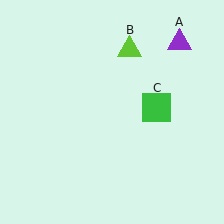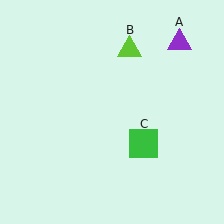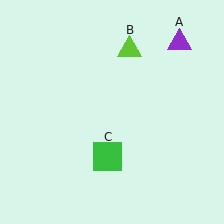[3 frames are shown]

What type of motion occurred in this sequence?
The green square (object C) rotated clockwise around the center of the scene.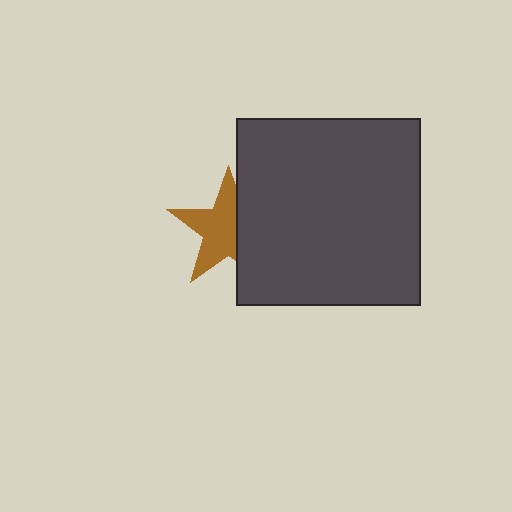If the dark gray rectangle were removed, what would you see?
You would see the complete brown star.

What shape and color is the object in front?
The object in front is a dark gray rectangle.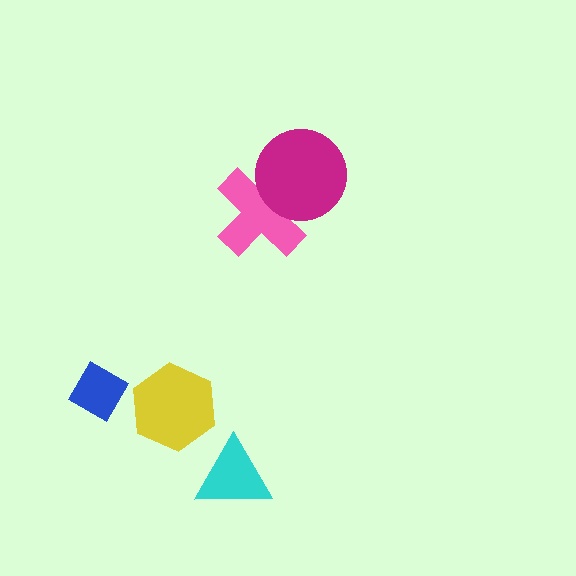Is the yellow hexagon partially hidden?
No, no other shape covers it.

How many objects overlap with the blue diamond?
0 objects overlap with the blue diamond.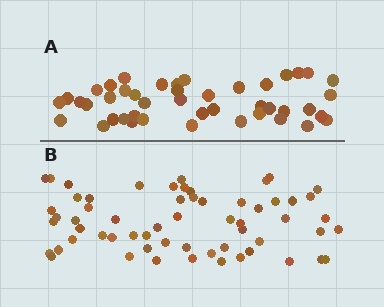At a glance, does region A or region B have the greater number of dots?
Region B (the bottom region) has more dots.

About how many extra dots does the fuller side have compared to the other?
Region B has approximately 15 more dots than region A.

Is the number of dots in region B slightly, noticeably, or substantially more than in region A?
Region B has noticeably more, but not dramatically so. The ratio is roughly 1.4 to 1.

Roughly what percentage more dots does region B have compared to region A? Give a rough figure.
About 35% more.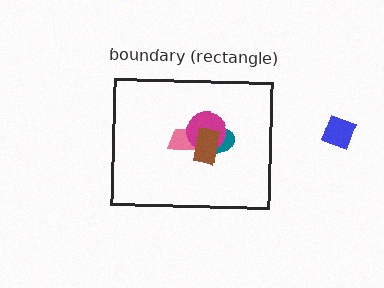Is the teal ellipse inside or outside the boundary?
Inside.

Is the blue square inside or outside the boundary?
Outside.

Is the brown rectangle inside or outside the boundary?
Inside.